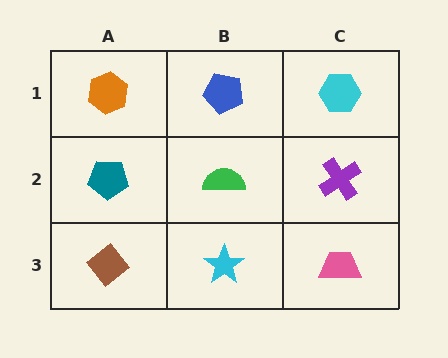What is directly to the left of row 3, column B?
A brown diamond.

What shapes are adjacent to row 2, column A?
An orange hexagon (row 1, column A), a brown diamond (row 3, column A), a green semicircle (row 2, column B).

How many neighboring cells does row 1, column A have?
2.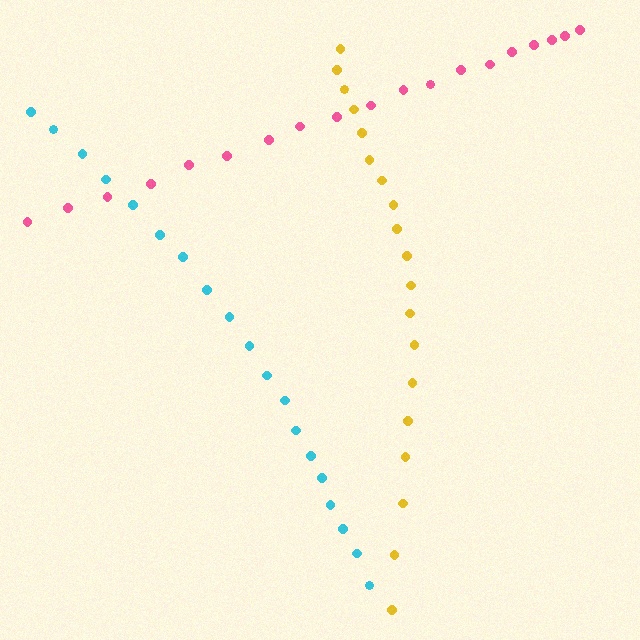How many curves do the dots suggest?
There are 3 distinct paths.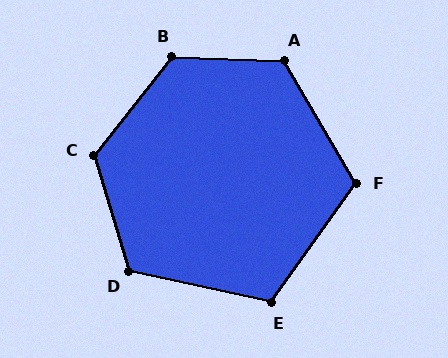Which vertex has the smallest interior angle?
E, at approximately 113 degrees.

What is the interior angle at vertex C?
Approximately 124 degrees (obtuse).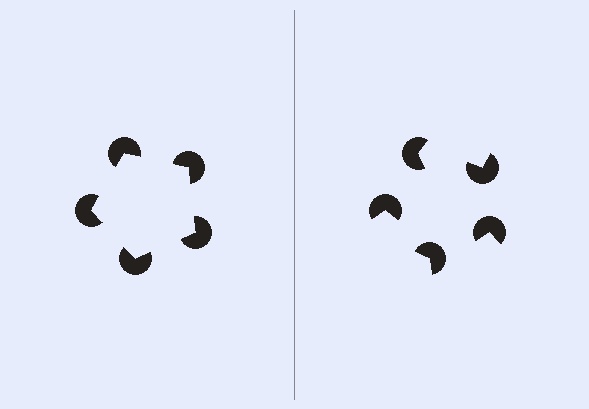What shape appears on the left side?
An illusory pentagon.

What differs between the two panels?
The pac-man discs are positioned identically on both sides; only the wedge orientations differ. On the left they align to a pentagon; on the right they are misaligned.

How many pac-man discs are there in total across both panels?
10 — 5 on each side.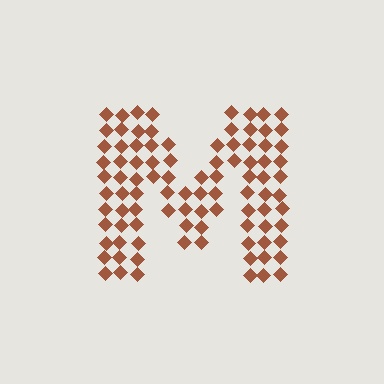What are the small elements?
The small elements are diamonds.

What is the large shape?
The large shape is the letter M.